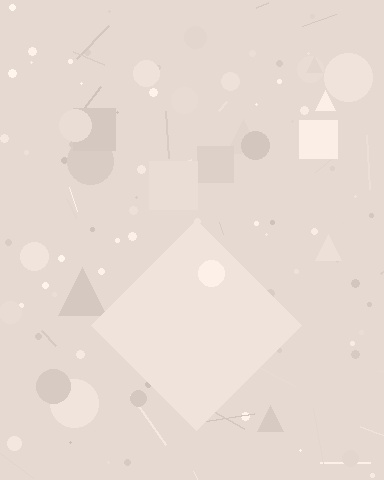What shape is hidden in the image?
A diamond is hidden in the image.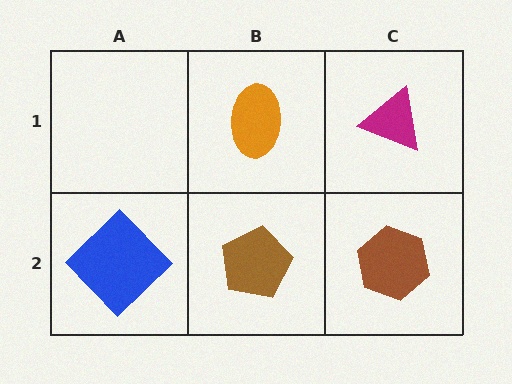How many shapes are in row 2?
3 shapes.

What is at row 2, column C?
A brown hexagon.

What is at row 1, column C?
A magenta triangle.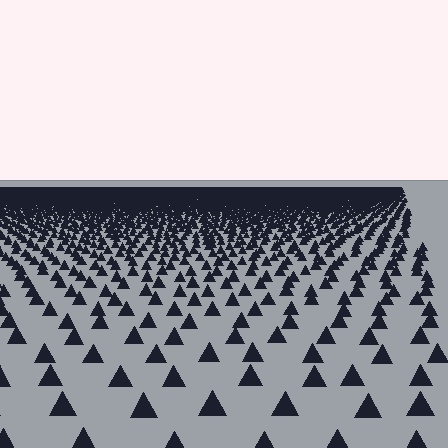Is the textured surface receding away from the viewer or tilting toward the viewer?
The surface is receding away from the viewer. Texture elements get smaller and denser toward the top.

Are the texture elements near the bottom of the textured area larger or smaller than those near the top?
Larger. Near the bottom, elements are closer to the viewer and appear at a bigger on-screen size.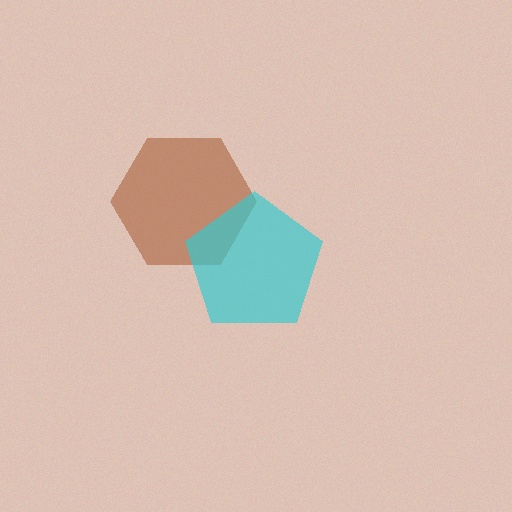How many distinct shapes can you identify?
There are 2 distinct shapes: a brown hexagon, a cyan pentagon.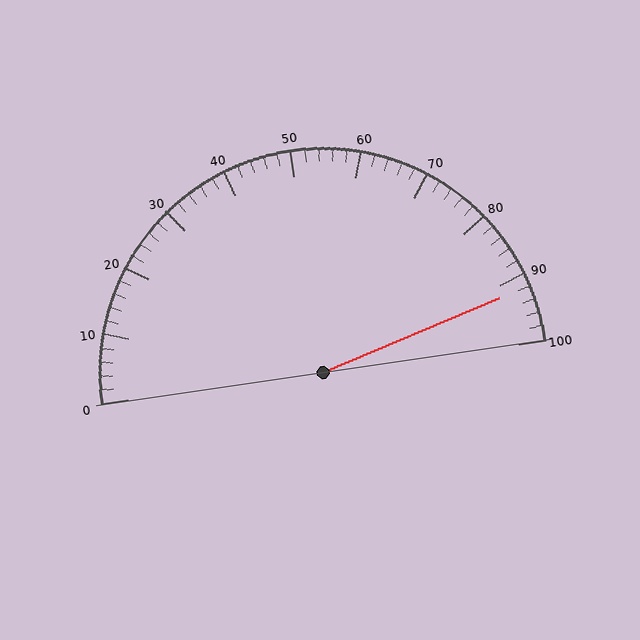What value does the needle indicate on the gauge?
The needle indicates approximately 92.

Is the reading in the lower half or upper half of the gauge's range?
The reading is in the upper half of the range (0 to 100).